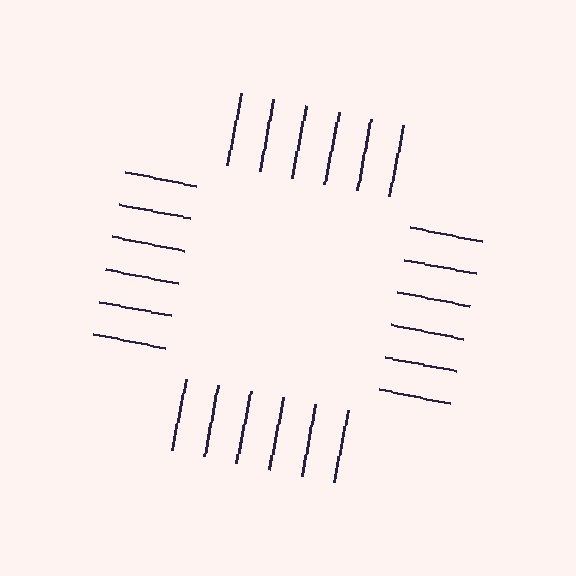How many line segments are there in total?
24 — 6 along each of the 4 edges.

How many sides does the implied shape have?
4 sides — the line-ends trace a square.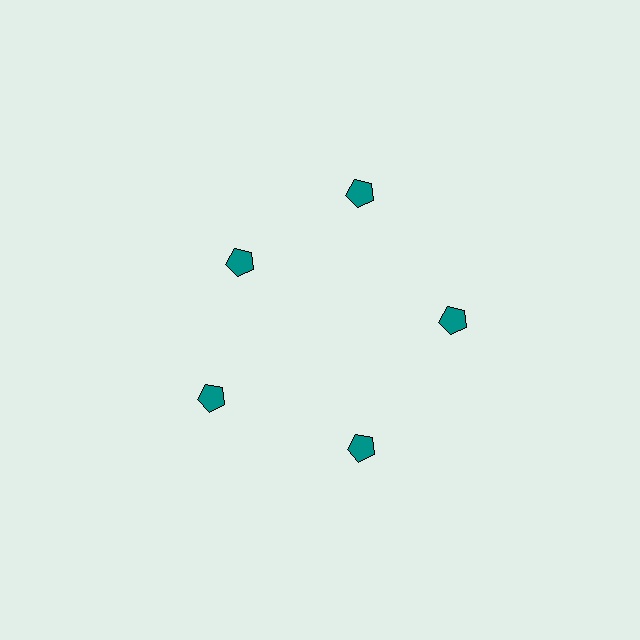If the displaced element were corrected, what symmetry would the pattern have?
It would have 5-fold rotational symmetry — the pattern would map onto itself every 72 degrees.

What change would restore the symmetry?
The symmetry would be restored by moving it outward, back onto the ring so that all 5 pentagons sit at equal angles and equal distance from the center.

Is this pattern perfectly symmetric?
No. The 5 teal pentagons are arranged in a ring, but one element near the 10 o'clock position is pulled inward toward the center, breaking the 5-fold rotational symmetry.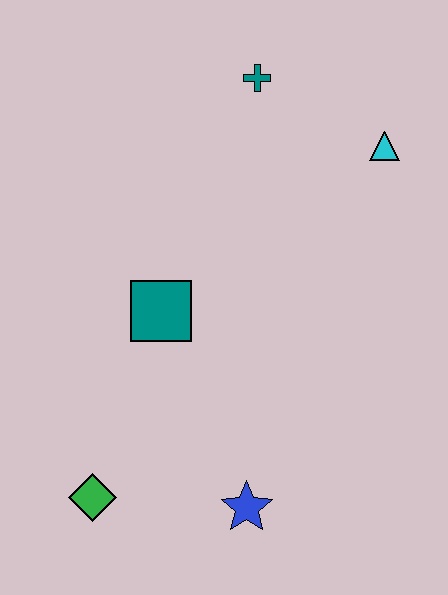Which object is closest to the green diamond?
The blue star is closest to the green diamond.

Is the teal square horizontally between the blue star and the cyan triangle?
No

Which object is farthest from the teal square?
The cyan triangle is farthest from the teal square.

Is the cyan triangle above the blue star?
Yes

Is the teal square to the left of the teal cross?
Yes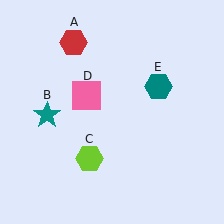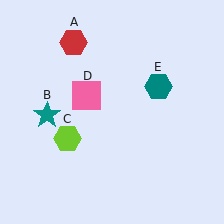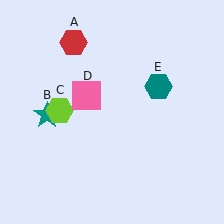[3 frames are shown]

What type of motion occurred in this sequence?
The lime hexagon (object C) rotated clockwise around the center of the scene.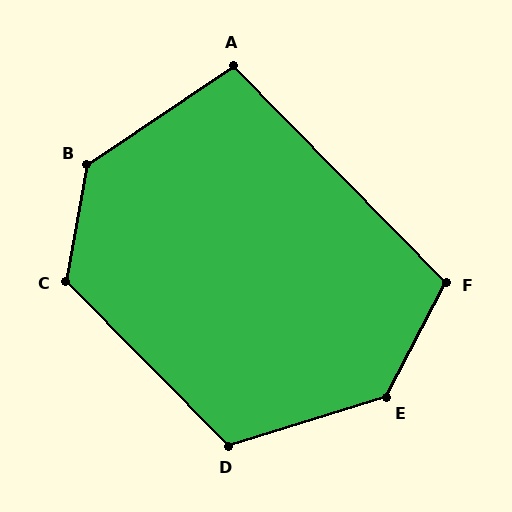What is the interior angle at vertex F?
Approximately 108 degrees (obtuse).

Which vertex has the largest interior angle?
E, at approximately 135 degrees.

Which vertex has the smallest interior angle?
A, at approximately 100 degrees.